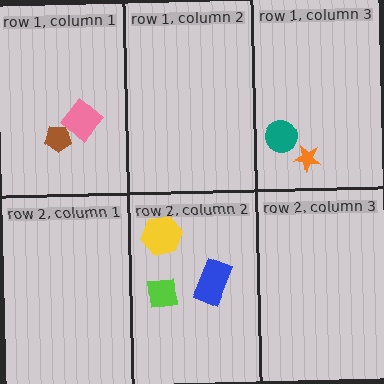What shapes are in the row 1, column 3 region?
The teal circle, the orange star.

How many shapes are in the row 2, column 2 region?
3.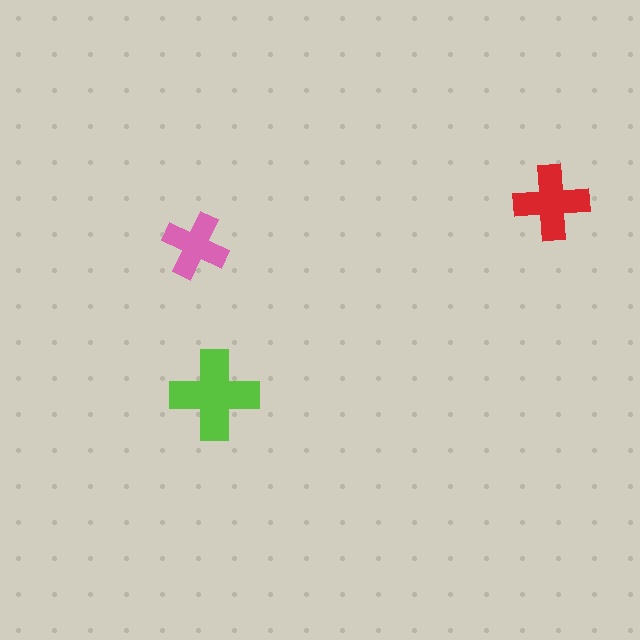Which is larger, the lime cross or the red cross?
The lime one.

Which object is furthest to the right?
The red cross is rightmost.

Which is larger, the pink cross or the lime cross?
The lime one.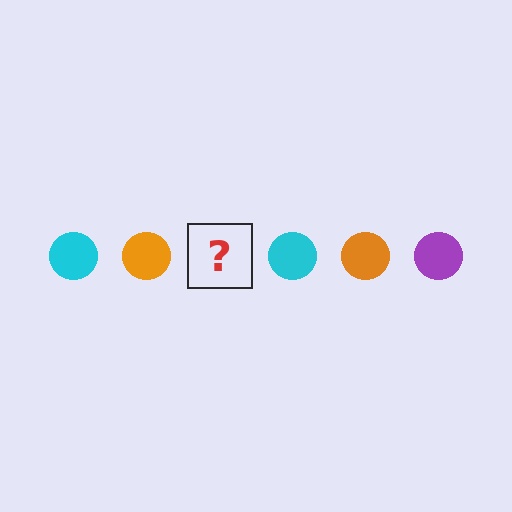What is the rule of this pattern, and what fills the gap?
The rule is that the pattern cycles through cyan, orange, purple circles. The gap should be filled with a purple circle.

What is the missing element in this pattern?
The missing element is a purple circle.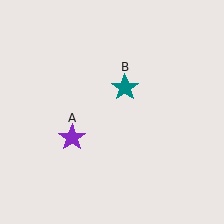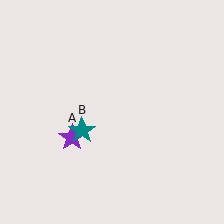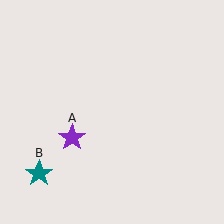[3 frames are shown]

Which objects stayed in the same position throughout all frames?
Purple star (object A) remained stationary.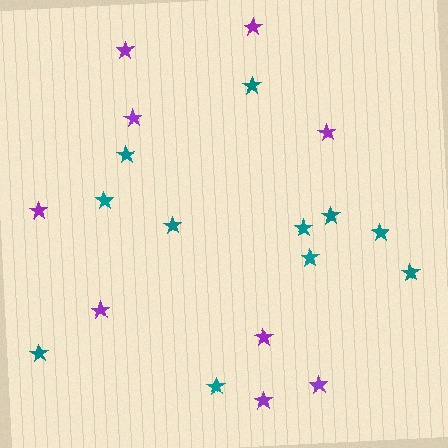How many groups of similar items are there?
There are 2 groups: one group of teal stars (11) and one group of purple stars (9).